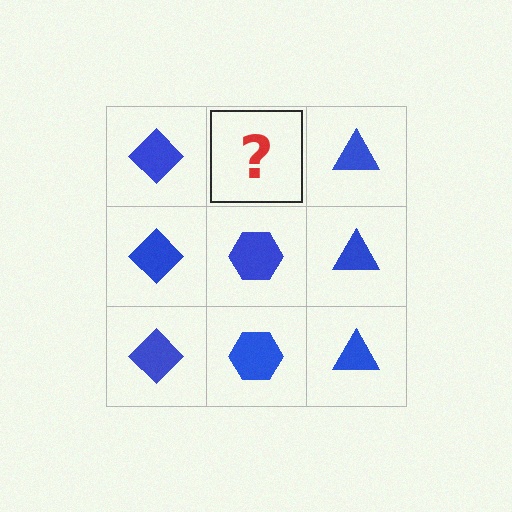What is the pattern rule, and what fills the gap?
The rule is that each column has a consistent shape. The gap should be filled with a blue hexagon.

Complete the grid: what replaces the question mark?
The question mark should be replaced with a blue hexagon.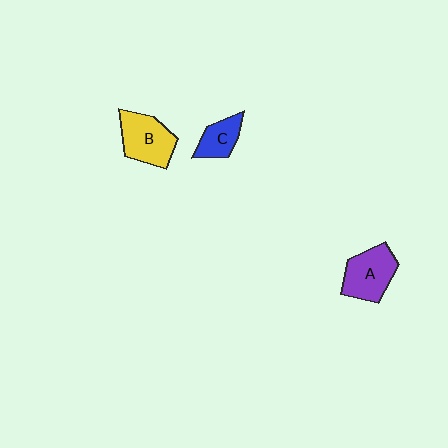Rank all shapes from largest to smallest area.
From largest to smallest: B (yellow), A (purple), C (blue).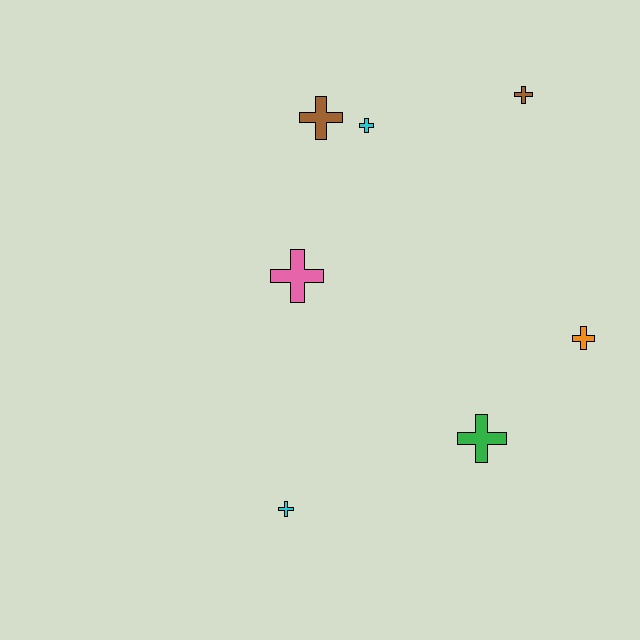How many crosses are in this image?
There are 7 crosses.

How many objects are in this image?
There are 7 objects.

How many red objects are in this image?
There are no red objects.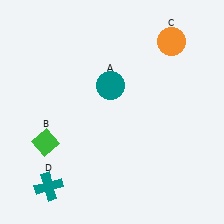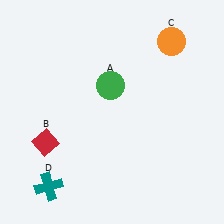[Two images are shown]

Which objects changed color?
A changed from teal to green. B changed from green to red.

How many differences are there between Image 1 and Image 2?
There are 2 differences between the two images.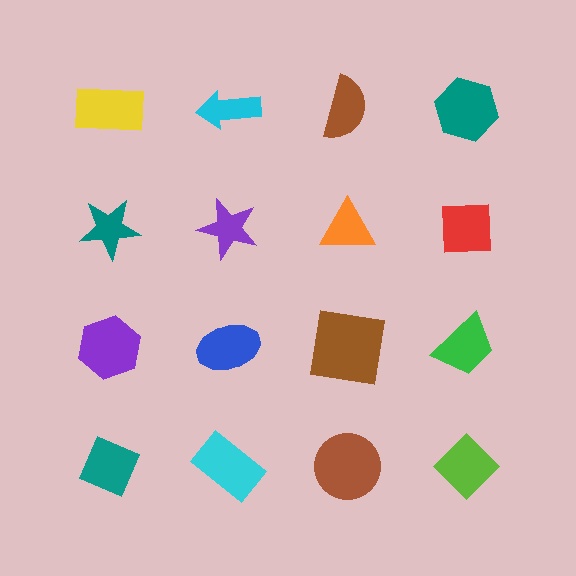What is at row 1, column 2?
A cyan arrow.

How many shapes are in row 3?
4 shapes.